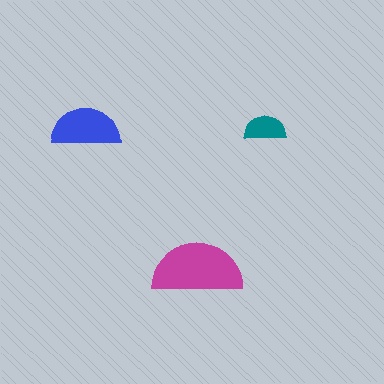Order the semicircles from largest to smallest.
the magenta one, the blue one, the teal one.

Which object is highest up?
The blue semicircle is topmost.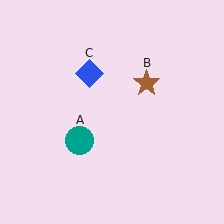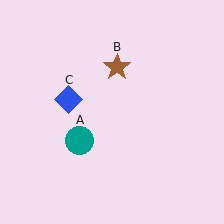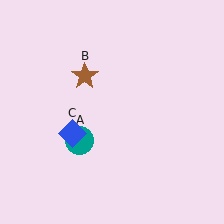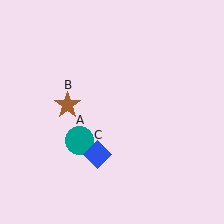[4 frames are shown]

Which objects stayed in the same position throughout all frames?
Teal circle (object A) remained stationary.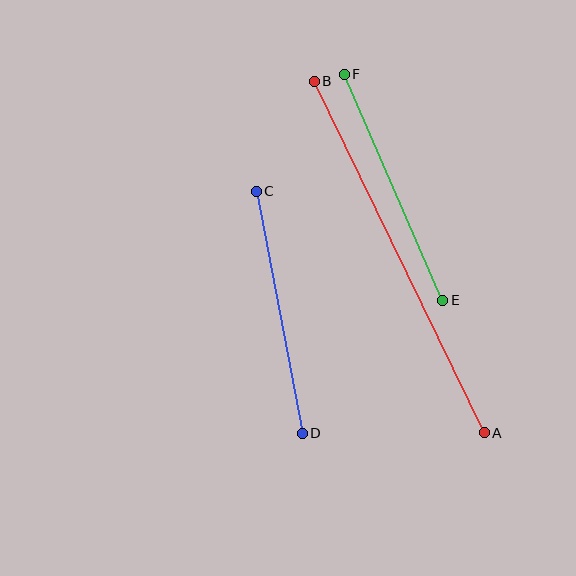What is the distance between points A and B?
The distance is approximately 390 pixels.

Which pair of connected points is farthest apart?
Points A and B are farthest apart.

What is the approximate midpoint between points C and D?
The midpoint is at approximately (279, 312) pixels.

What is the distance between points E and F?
The distance is approximately 247 pixels.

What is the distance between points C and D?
The distance is approximately 246 pixels.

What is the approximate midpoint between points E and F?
The midpoint is at approximately (394, 187) pixels.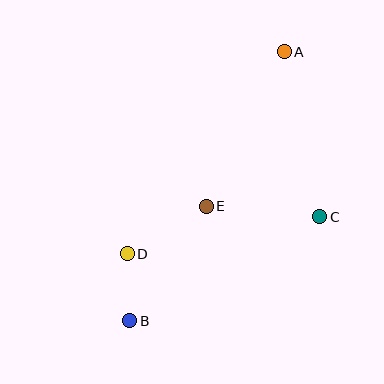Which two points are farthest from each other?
Points A and B are farthest from each other.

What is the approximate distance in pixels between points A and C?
The distance between A and C is approximately 168 pixels.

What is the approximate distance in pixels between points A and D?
The distance between A and D is approximately 256 pixels.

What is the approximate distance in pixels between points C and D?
The distance between C and D is approximately 196 pixels.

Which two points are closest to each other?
Points B and D are closest to each other.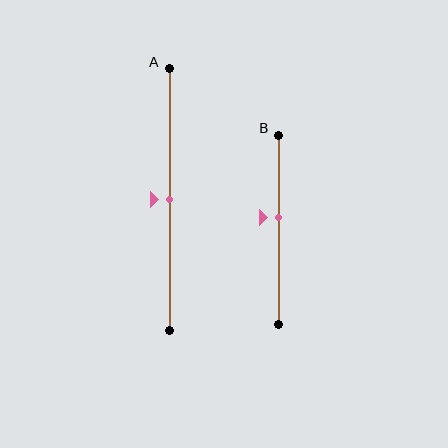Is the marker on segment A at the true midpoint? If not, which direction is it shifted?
Yes, the marker on segment A is at the true midpoint.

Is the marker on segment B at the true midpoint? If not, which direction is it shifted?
No, the marker on segment B is shifted upward by about 6% of the segment length.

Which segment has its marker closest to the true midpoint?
Segment A has its marker closest to the true midpoint.